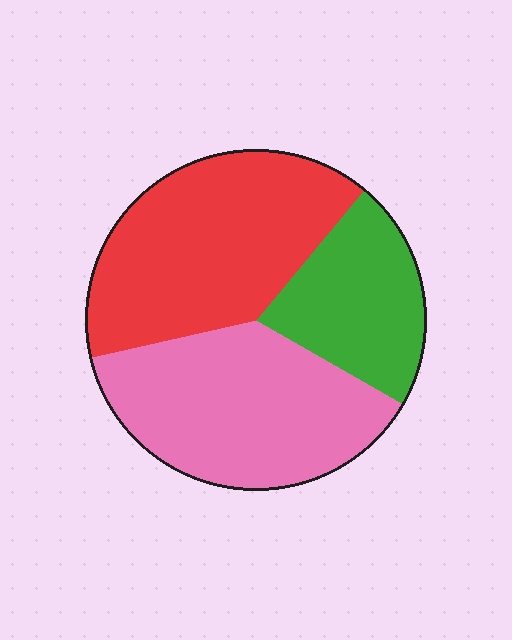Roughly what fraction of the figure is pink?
Pink takes up about three eighths (3/8) of the figure.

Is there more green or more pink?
Pink.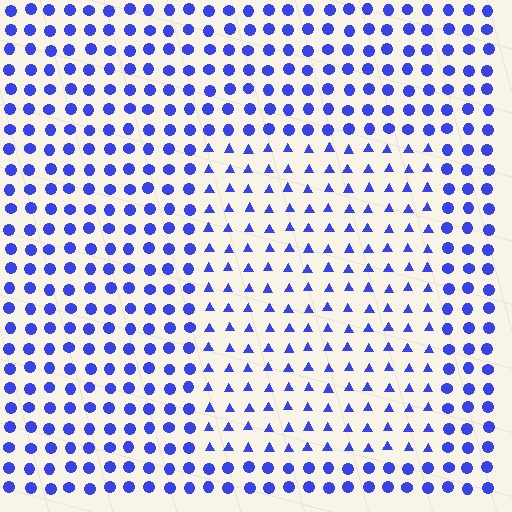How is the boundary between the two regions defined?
The boundary is defined by a change in element shape: triangles inside vs. circles outside. All elements share the same color and spacing.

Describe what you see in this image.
The image is filled with small blue elements arranged in a uniform grid. A rectangle-shaped region contains triangles, while the surrounding area contains circles. The boundary is defined purely by the change in element shape.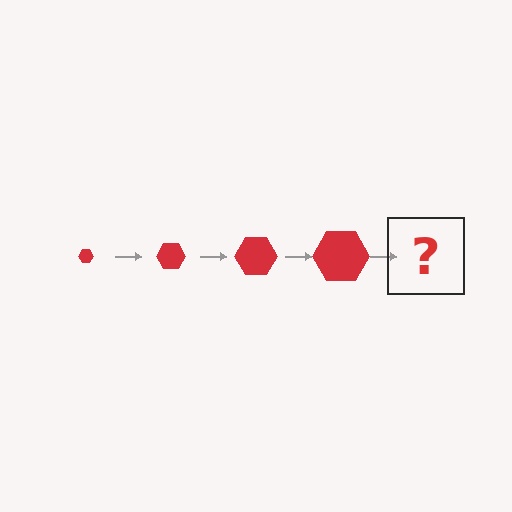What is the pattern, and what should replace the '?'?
The pattern is that the hexagon gets progressively larger each step. The '?' should be a red hexagon, larger than the previous one.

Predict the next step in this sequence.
The next step is a red hexagon, larger than the previous one.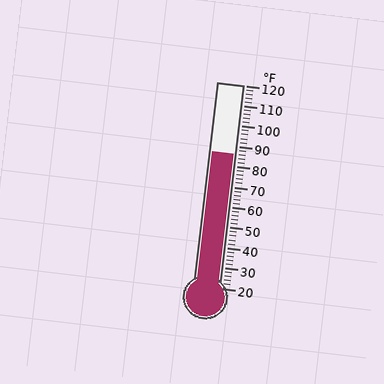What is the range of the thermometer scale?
The thermometer scale ranges from 20°F to 120°F.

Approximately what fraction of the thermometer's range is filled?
The thermometer is filled to approximately 65% of its range.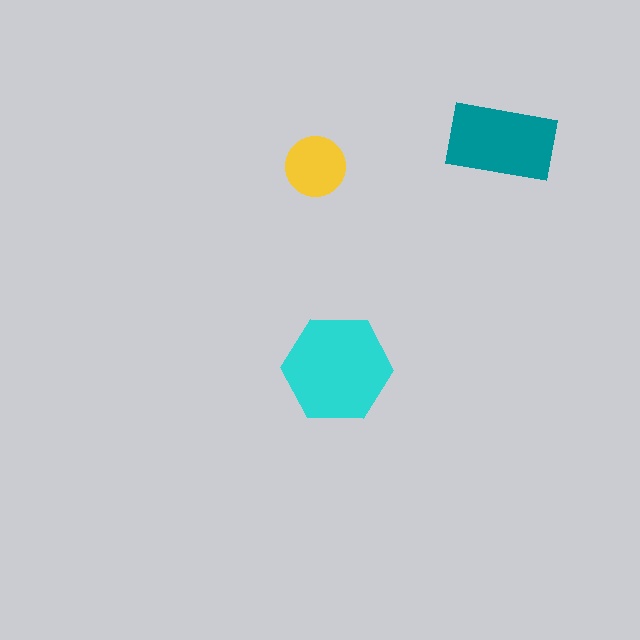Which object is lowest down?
The cyan hexagon is bottommost.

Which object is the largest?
The cyan hexagon.